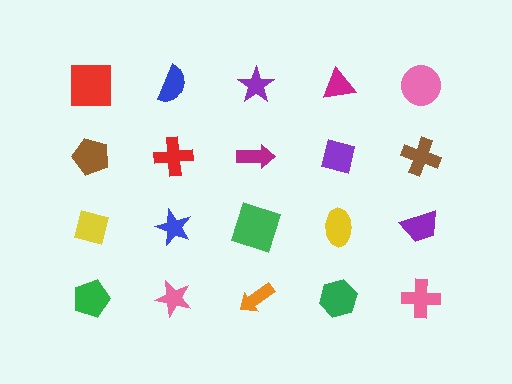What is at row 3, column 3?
A green square.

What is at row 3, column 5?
A purple trapezoid.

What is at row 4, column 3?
An orange arrow.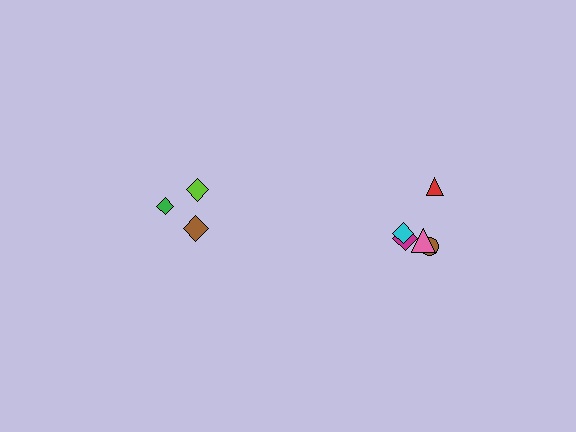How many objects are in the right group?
There are 5 objects.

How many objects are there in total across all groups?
There are 8 objects.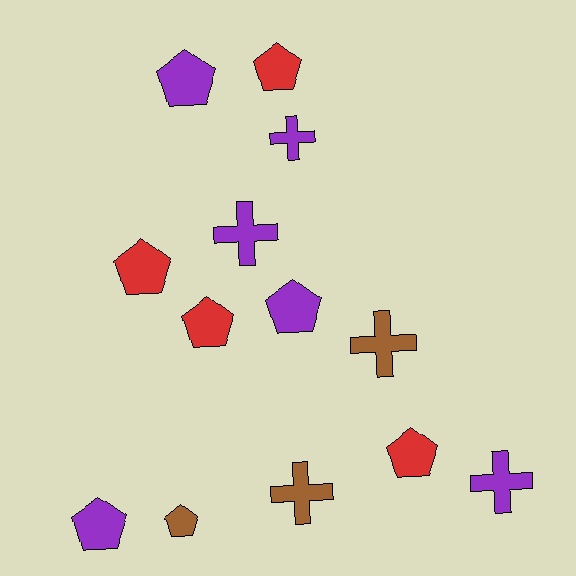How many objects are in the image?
There are 13 objects.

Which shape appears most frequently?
Pentagon, with 8 objects.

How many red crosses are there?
There are no red crosses.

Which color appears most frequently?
Purple, with 6 objects.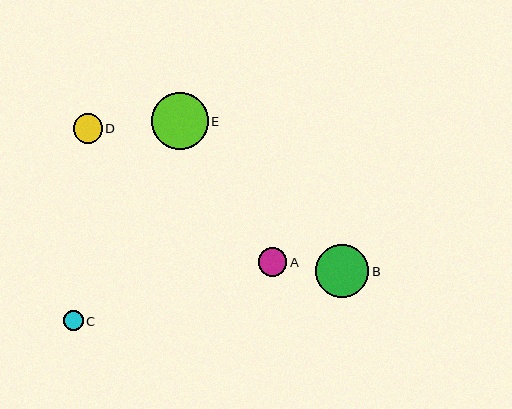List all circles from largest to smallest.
From largest to smallest: E, B, D, A, C.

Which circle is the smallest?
Circle C is the smallest with a size of approximately 20 pixels.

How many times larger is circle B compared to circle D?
Circle B is approximately 1.8 times the size of circle D.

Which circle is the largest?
Circle E is the largest with a size of approximately 57 pixels.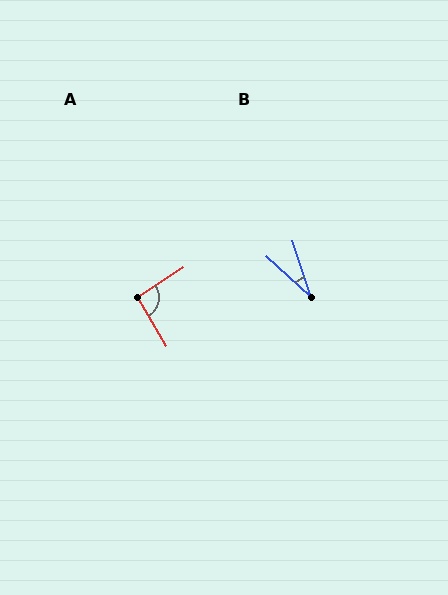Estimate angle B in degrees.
Approximately 29 degrees.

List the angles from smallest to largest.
B (29°), A (92°).